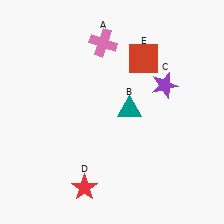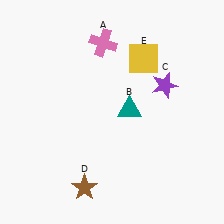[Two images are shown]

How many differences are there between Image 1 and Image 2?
There are 2 differences between the two images.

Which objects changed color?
D changed from red to brown. E changed from red to yellow.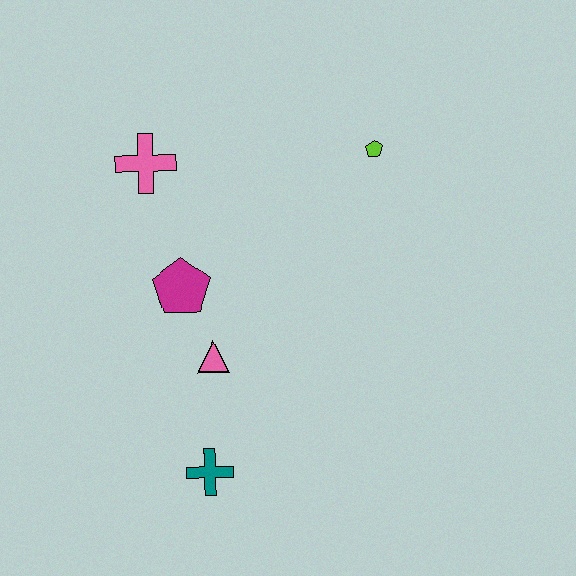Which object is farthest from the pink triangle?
The lime pentagon is farthest from the pink triangle.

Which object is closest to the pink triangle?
The magenta pentagon is closest to the pink triangle.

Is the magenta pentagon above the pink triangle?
Yes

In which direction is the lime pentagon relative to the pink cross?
The lime pentagon is to the right of the pink cross.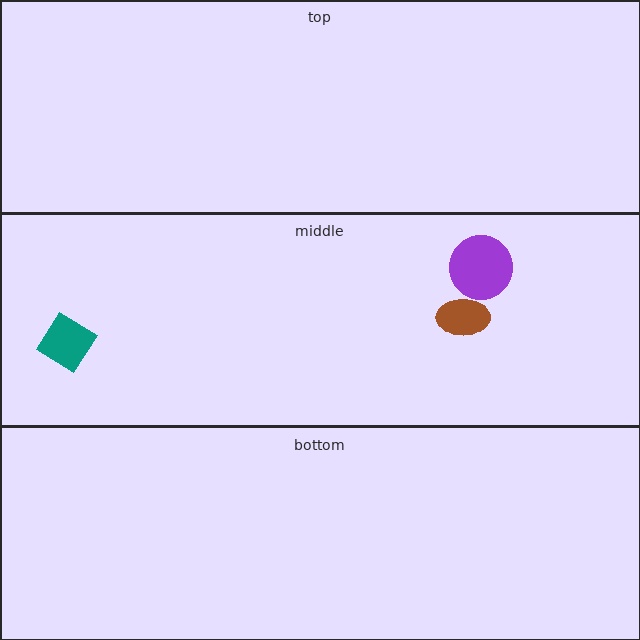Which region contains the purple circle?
The middle region.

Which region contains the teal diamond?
The middle region.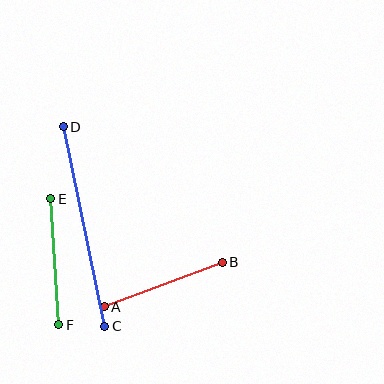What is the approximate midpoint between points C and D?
The midpoint is at approximately (84, 226) pixels.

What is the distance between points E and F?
The distance is approximately 126 pixels.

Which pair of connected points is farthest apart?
Points C and D are farthest apart.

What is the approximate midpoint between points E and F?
The midpoint is at approximately (55, 262) pixels.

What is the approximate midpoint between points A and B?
The midpoint is at approximately (163, 285) pixels.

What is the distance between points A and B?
The distance is approximately 126 pixels.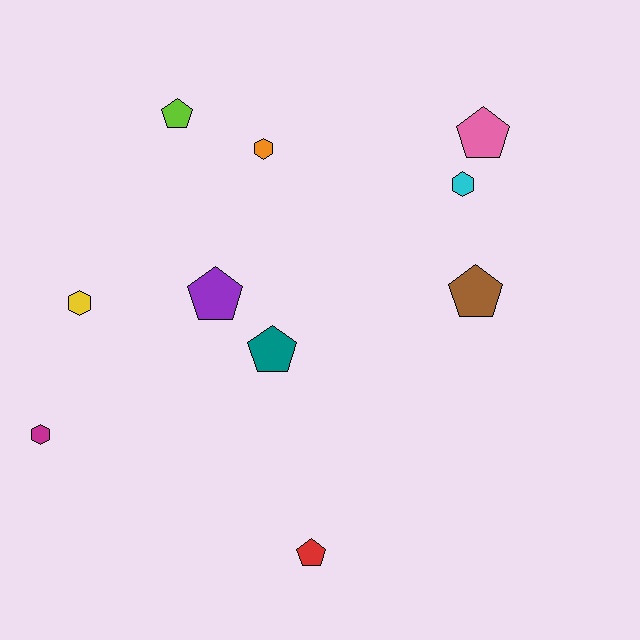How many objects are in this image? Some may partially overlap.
There are 10 objects.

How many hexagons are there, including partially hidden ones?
There are 4 hexagons.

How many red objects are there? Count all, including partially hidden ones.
There is 1 red object.